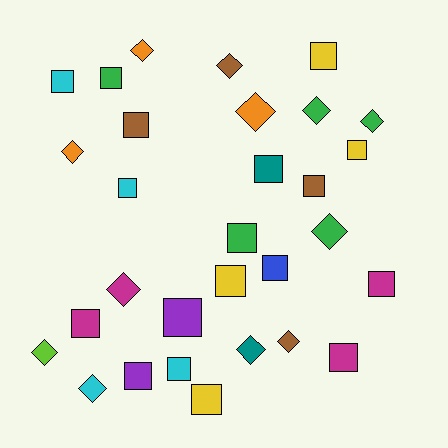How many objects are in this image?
There are 30 objects.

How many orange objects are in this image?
There are 3 orange objects.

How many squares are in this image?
There are 18 squares.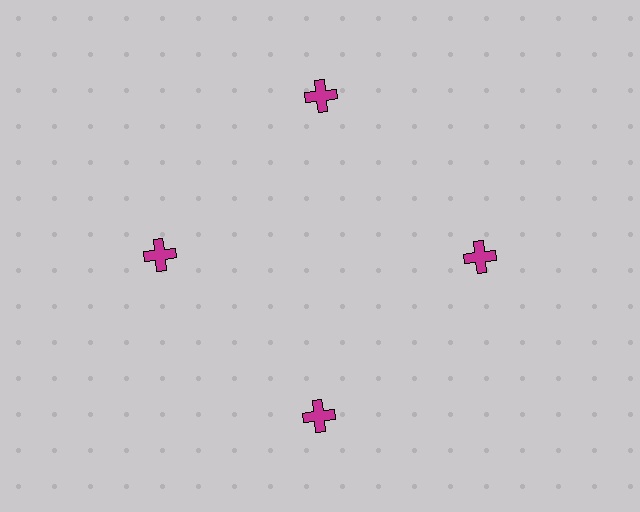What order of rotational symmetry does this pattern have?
This pattern has 4-fold rotational symmetry.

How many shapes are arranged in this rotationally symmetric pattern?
There are 4 shapes, arranged in 4 groups of 1.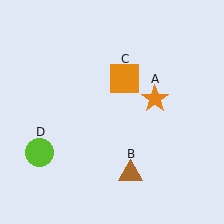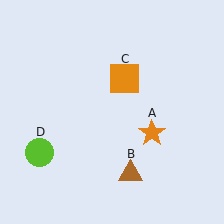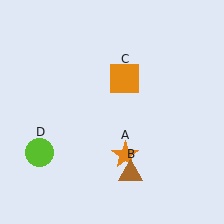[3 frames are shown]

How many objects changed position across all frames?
1 object changed position: orange star (object A).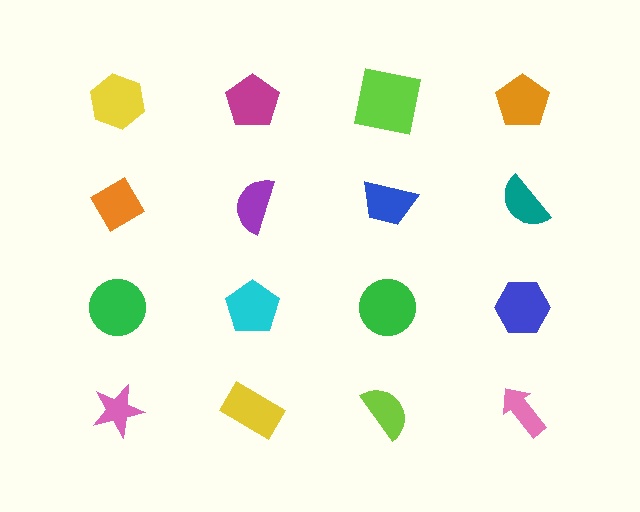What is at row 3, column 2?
A cyan pentagon.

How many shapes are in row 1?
4 shapes.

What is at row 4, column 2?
A yellow rectangle.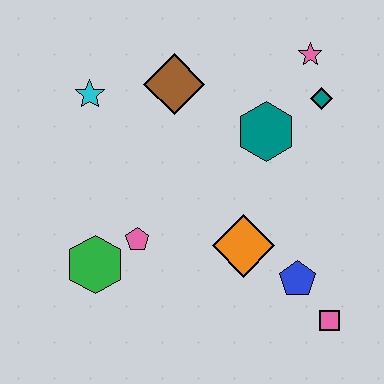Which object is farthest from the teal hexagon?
The green hexagon is farthest from the teal hexagon.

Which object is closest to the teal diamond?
The pink star is closest to the teal diamond.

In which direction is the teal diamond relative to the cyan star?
The teal diamond is to the right of the cyan star.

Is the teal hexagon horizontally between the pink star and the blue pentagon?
No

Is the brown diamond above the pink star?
No